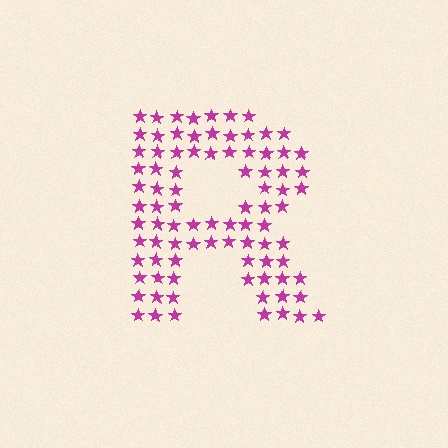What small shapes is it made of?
It is made of small stars.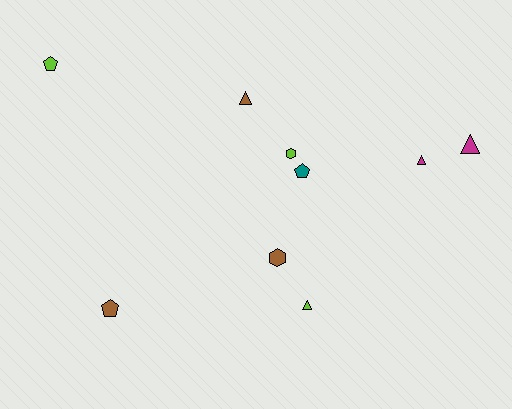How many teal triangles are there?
There are no teal triangles.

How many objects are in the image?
There are 9 objects.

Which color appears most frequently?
Lime, with 3 objects.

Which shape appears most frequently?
Triangle, with 4 objects.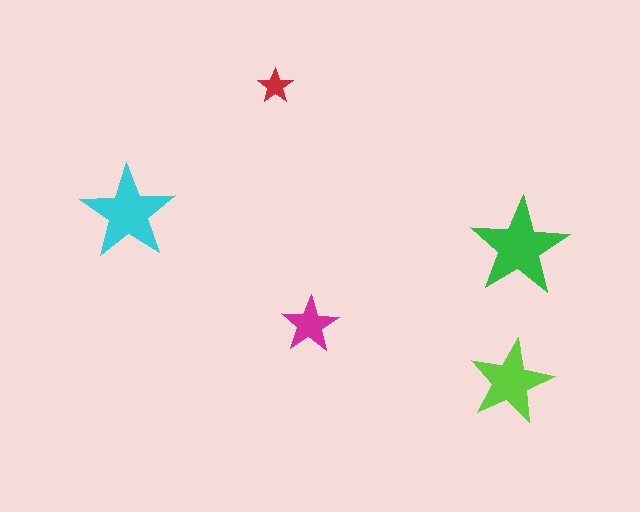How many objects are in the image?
There are 5 objects in the image.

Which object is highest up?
The red star is topmost.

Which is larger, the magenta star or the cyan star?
The cyan one.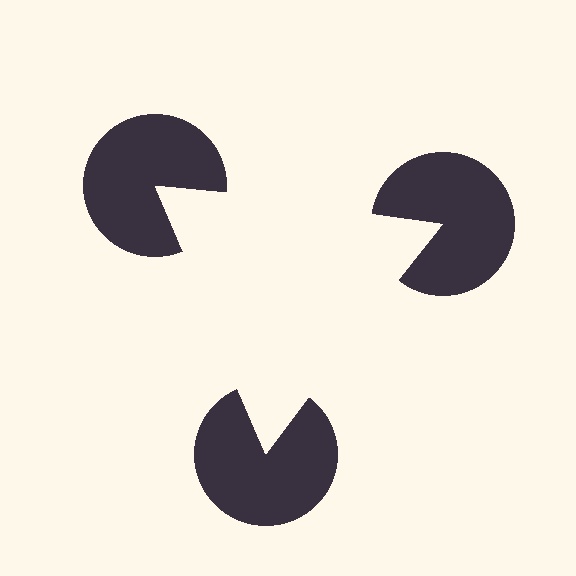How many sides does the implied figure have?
3 sides.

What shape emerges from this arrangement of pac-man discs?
An illusory triangle — its edges are inferred from the aligned wedge cuts in the pac-man discs, not physically drawn.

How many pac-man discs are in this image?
There are 3 — one at each vertex of the illusory triangle.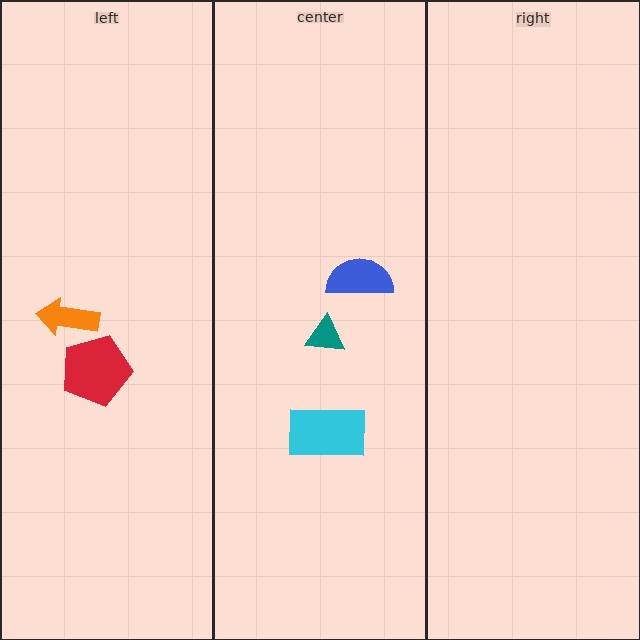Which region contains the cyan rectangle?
The center region.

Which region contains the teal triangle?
The center region.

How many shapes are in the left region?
2.